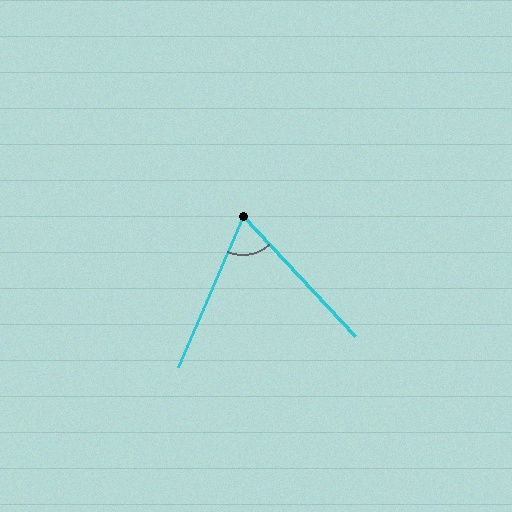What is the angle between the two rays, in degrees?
Approximately 66 degrees.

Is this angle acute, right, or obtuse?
It is acute.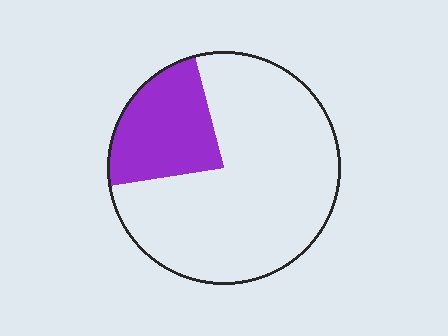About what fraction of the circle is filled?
About one quarter (1/4).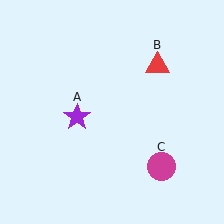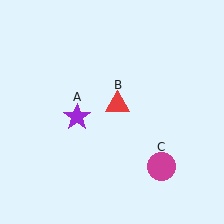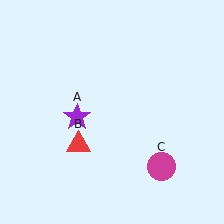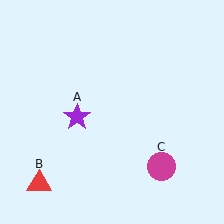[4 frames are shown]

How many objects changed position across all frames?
1 object changed position: red triangle (object B).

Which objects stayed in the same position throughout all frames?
Purple star (object A) and magenta circle (object C) remained stationary.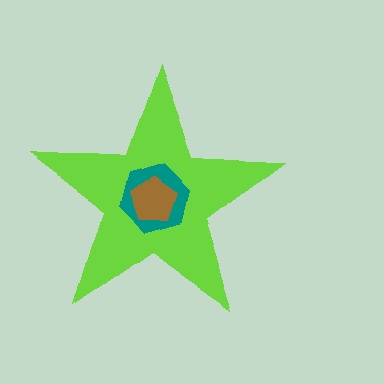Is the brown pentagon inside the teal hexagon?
Yes.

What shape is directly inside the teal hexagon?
The brown pentagon.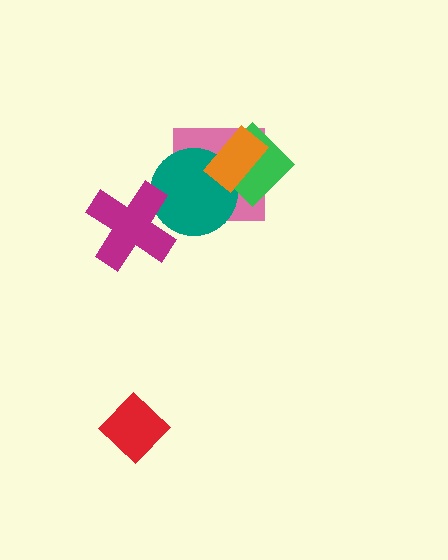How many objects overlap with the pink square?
3 objects overlap with the pink square.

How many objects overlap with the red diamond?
0 objects overlap with the red diamond.